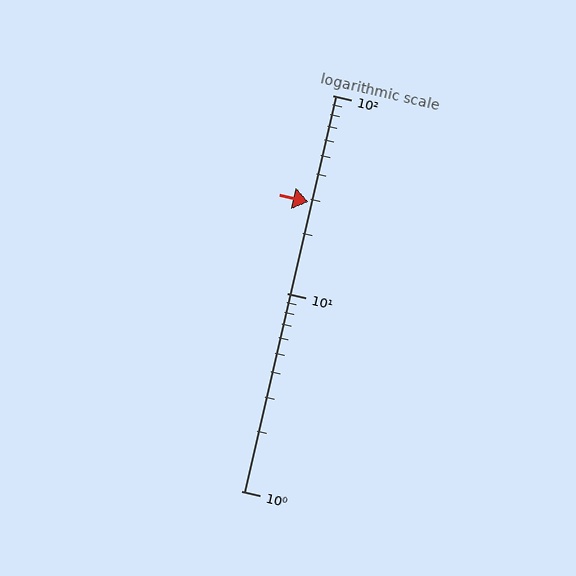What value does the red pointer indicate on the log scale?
The pointer indicates approximately 29.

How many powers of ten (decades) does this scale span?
The scale spans 2 decades, from 1 to 100.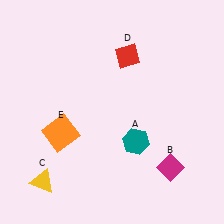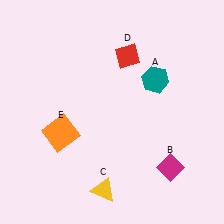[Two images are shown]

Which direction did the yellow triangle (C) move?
The yellow triangle (C) moved right.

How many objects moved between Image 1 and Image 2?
2 objects moved between the two images.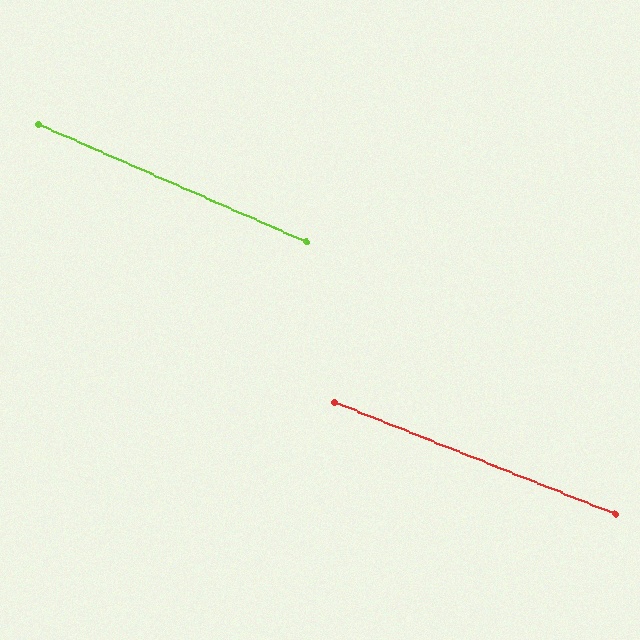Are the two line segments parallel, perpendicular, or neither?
Parallel — their directions differ by only 2.0°.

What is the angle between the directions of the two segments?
Approximately 2 degrees.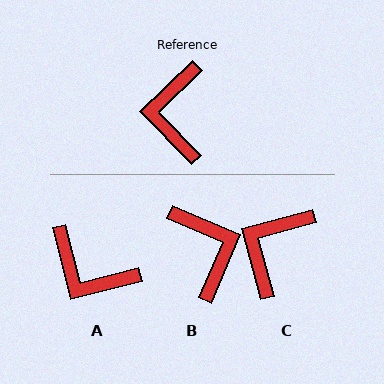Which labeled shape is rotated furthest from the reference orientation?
B, about 157 degrees away.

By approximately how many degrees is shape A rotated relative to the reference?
Approximately 60 degrees counter-clockwise.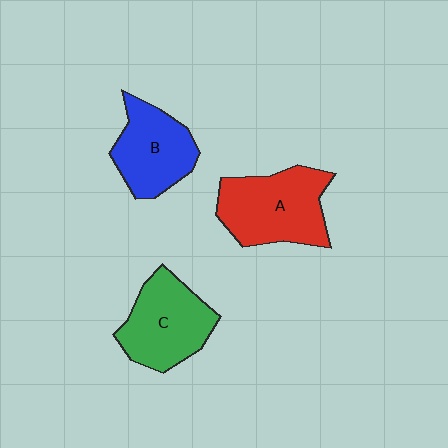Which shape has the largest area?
Shape A (red).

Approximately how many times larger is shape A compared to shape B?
Approximately 1.3 times.